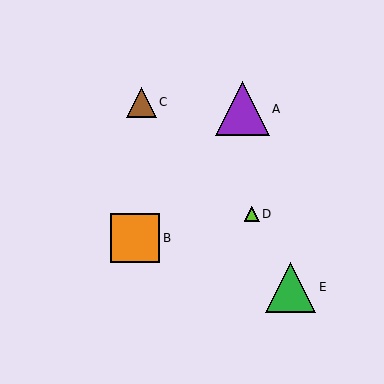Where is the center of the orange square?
The center of the orange square is at (135, 238).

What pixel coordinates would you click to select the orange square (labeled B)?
Click at (135, 238) to select the orange square B.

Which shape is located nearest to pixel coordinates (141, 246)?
The orange square (labeled B) at (135, 238) is nearest to that location.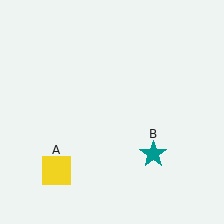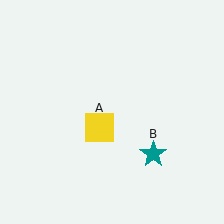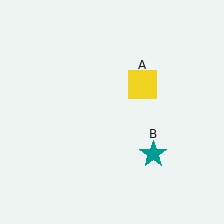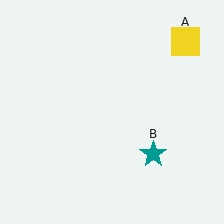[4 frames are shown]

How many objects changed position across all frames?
1 object changed position: yellow square (object A).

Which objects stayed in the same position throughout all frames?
Teal star (object B) remained stationary.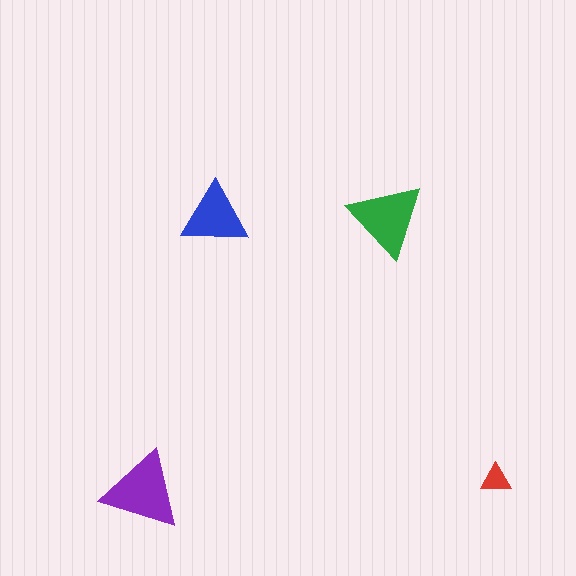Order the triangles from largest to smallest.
the purple one, the green one, the blue one, the red one.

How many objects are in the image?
There are 4 objects in the image.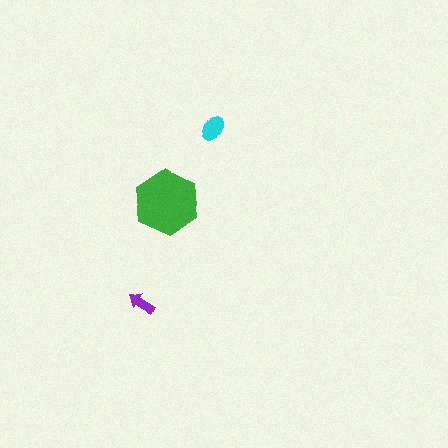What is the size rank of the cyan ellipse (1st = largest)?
2nd.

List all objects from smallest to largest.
The purple arrow, the cyan ellipse, the green hexagon.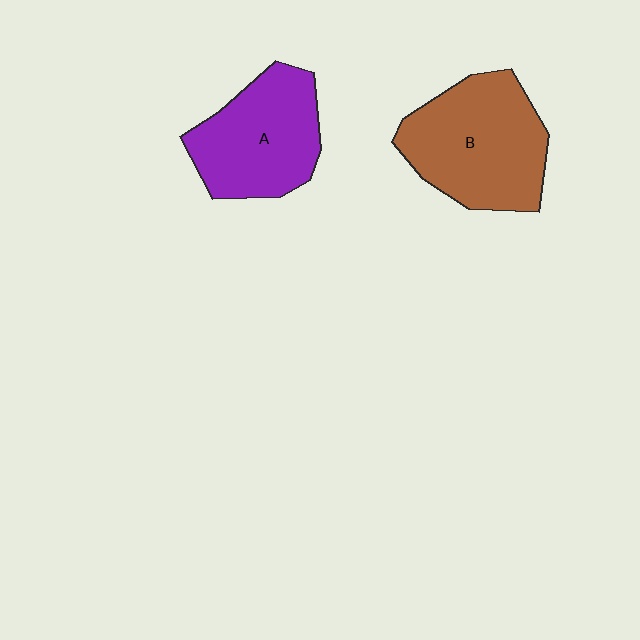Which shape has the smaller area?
Shape A (purple).